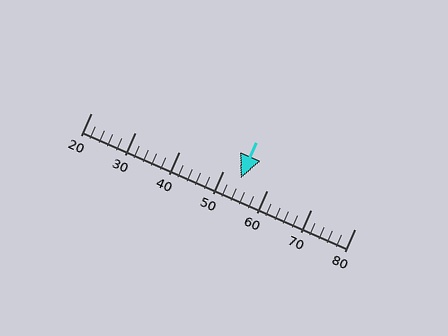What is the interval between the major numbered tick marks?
The major tick marks are spaced 10 units apart.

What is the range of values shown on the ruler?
The ruler shows values from 20 to 80.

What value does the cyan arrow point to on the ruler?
The cyan arrow points to approximately 54.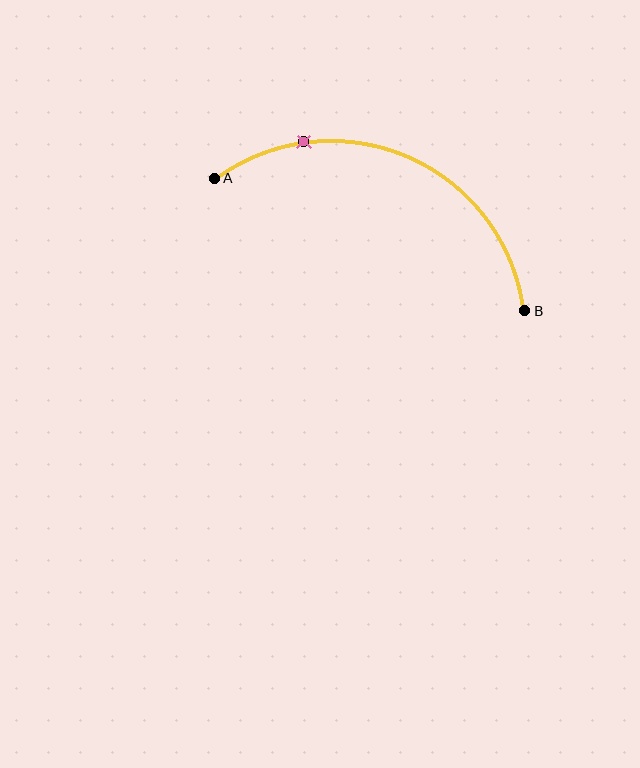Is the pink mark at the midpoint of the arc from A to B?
No. The pink mark lies on the arc but is closer to endpoint A. The arc midpoint would be at the point on the curve equidistant along the arc from both A and B.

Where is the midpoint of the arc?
The arc midpoint is the point on the curve farthest from the straight line joining A and B. It sits above that line.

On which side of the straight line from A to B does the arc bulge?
The arc bulges above the straight line connecting A and B.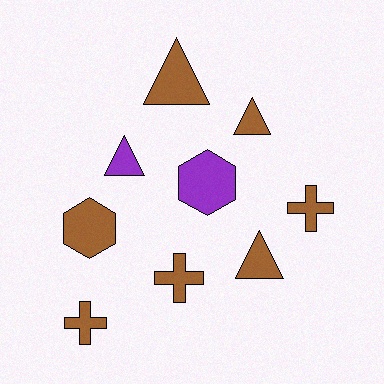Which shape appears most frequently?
Triangle, with 4 objects.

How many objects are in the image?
There are 9 objects.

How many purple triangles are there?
There is 1 purple triangle.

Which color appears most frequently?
Brown, with 7 objects.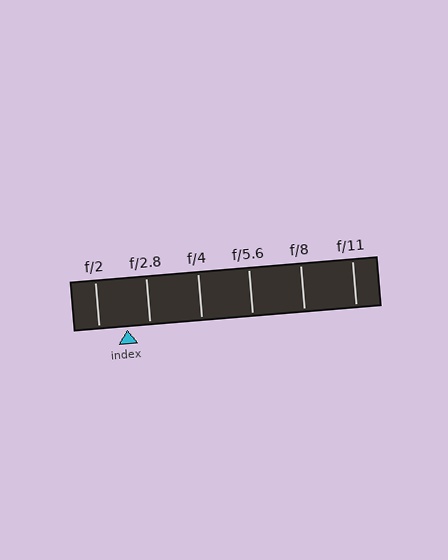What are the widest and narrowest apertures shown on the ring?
The widest aperture shown is f/2 and the narrowest is f/11.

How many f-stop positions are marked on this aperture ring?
There are 6 f-stop positions marked.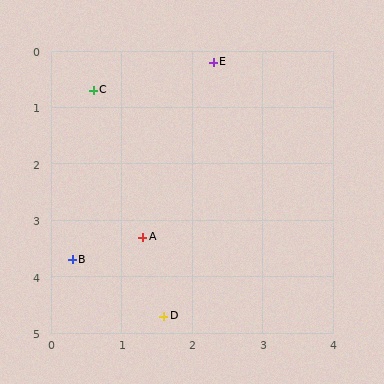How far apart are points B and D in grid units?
Points B and D are about 1.6 grid units apart.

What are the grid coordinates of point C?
Point C is at approximately (0.6, 0.7).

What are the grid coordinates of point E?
Point E is at approximately (2.3, 0.2).